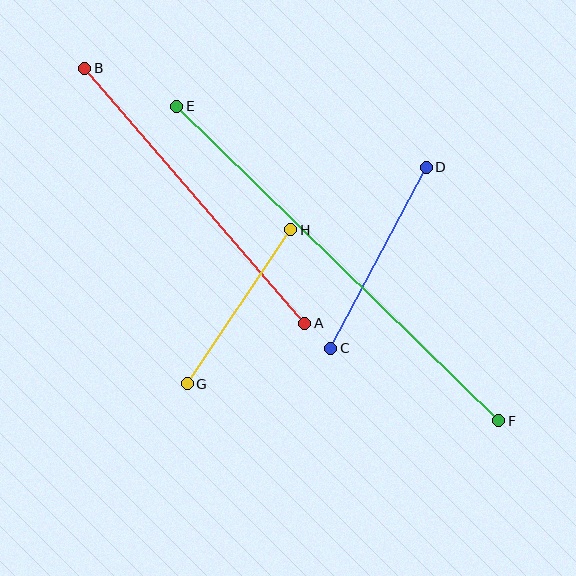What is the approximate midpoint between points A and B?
The midpoint is at approximately (195, 196) pixels.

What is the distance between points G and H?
The distance is approximately 185 pixels.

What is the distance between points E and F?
The distance is approximately 450 pixels.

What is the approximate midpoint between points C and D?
The midpoint is at approximately (378, 258) pixels.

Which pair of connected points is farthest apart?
Points E and F are farthest apart.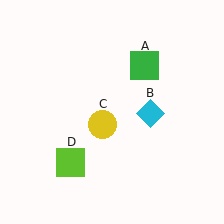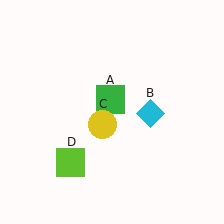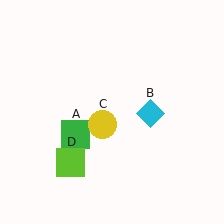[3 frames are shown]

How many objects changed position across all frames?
1 object changed position: green square (object A).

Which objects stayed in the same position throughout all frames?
Cyan diamond (object B) and yellow circle (object C) and lime square (object D) remained stationary.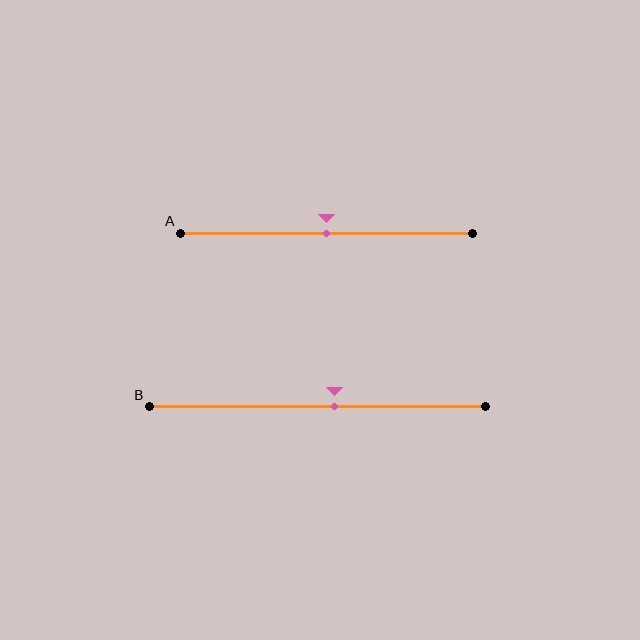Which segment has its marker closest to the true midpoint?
Segment A has its marker closest to the true midpoint.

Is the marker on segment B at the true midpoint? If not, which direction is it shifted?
No, the marker on segment B is shifted to the right by about 5% of the segment length.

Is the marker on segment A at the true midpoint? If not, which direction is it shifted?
Yes, the marker on segment A is at the true midpoint.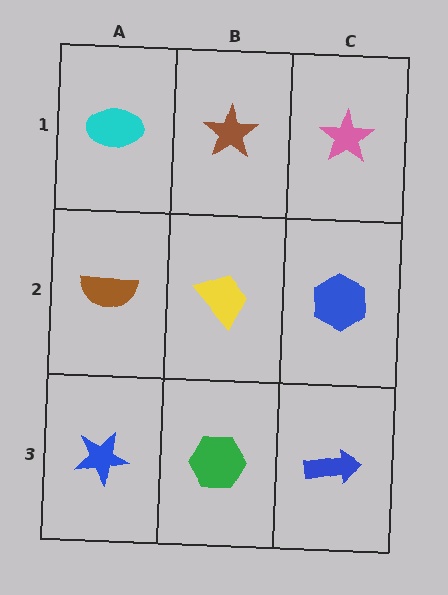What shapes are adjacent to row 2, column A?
A cyan ellipse (row 1, column A), a blue star (row 3, column A), a yellow trapezoid (row 2, column B).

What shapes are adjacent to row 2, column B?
A brown star (row 1, column B), a green hexagon (row 3, column B), a brown semicircle (row 2, column A), a blue hexagon (row 2, column C).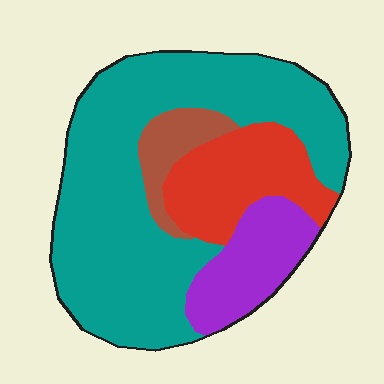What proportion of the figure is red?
Red covers around 20% of the figure.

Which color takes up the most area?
Teal, at roughly 60%.